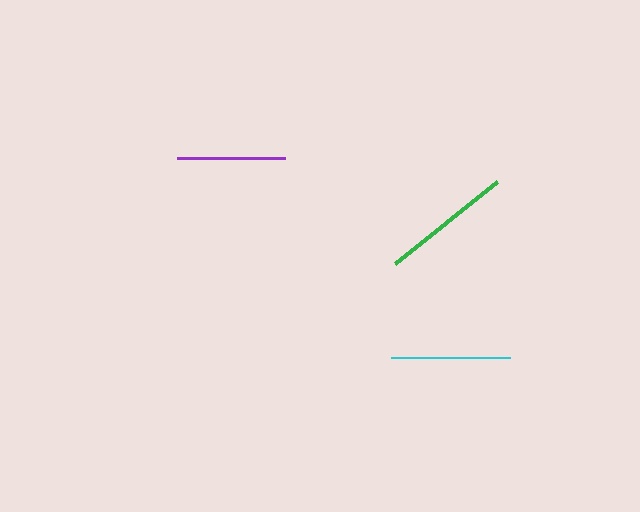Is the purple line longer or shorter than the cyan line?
The cyan line is longer than the purple line.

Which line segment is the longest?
The green line is the longest at approximately 130 pixels.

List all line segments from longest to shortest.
From longest to shortest: green, cyan, purple.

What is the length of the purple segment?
The purple segment is approximately 108 pixels long.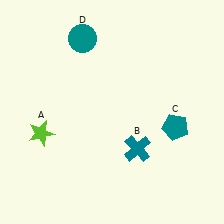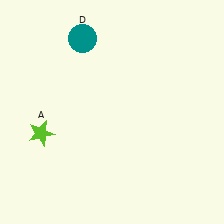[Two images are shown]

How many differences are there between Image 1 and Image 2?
There are 2 differences between the two images.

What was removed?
The teal pentagon (C), the teal cross (B) were removed in Image 2.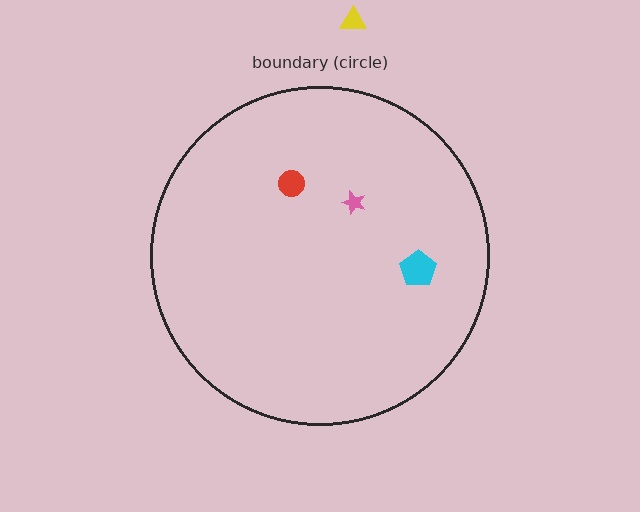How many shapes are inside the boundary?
3 inside, 1 outside.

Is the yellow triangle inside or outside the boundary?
Outside.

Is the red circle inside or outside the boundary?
Inside.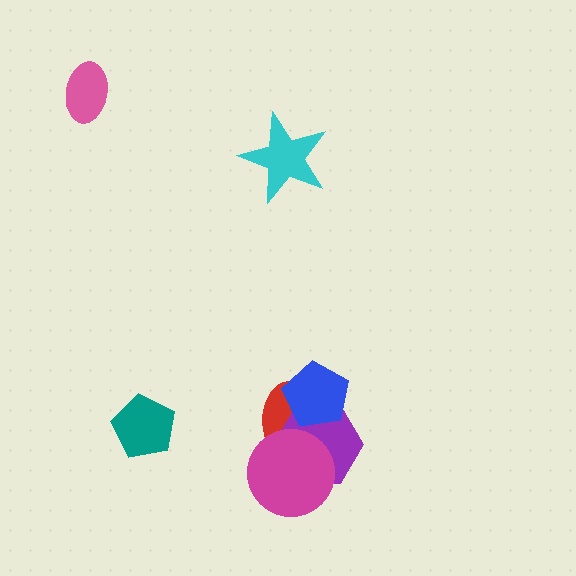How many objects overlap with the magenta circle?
2 objects overlap with the magenta circle.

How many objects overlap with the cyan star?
0 objects overlap with the cyan star.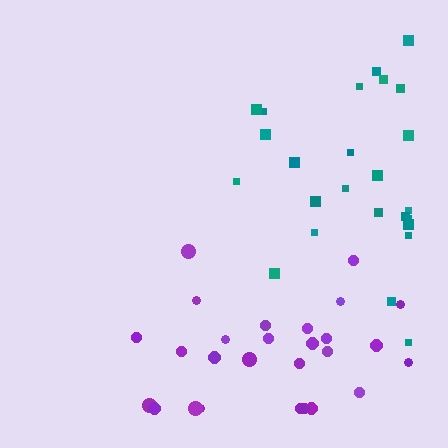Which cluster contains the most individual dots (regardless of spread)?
Purple (27).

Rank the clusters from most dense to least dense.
purple, teal.